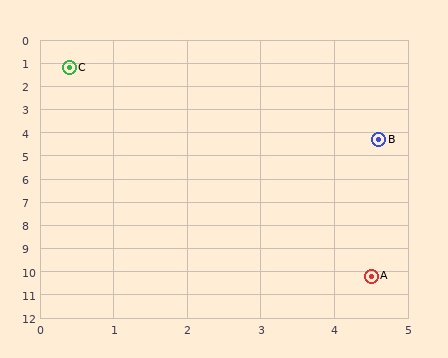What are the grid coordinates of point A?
Point A is at approximately (4.5, 10.2).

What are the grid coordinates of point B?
Point B is at approximately (4.6, 4.3).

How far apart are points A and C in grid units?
Points A and C are about 9.9 grid units apart.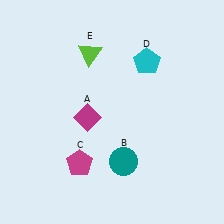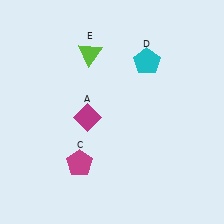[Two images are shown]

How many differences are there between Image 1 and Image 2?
There is 1 difference between the two images.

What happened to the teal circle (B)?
The teal circle (B) was removed in Image 2. It was in the bottom-right area of Image 1.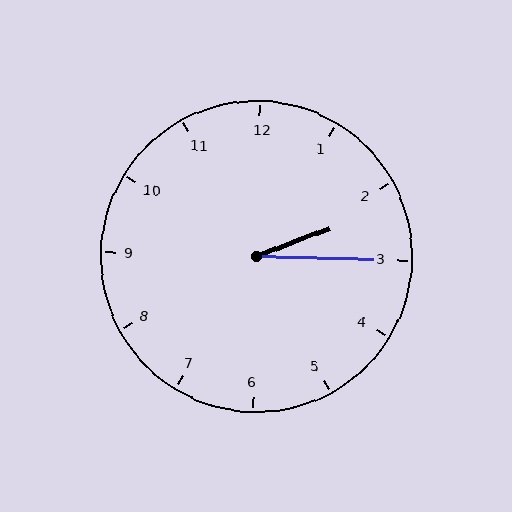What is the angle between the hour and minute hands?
Approximately 22 degrees.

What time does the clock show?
2:15.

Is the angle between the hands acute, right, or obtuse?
It is acute.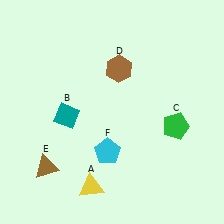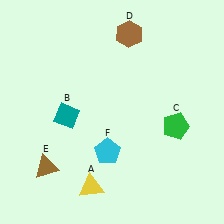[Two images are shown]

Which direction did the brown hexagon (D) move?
The brown hexagon (D) moved up.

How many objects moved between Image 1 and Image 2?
1 object moved between the two images.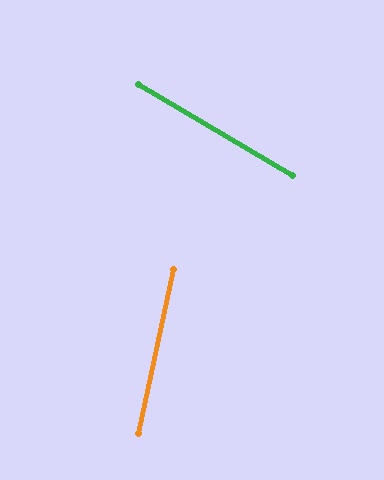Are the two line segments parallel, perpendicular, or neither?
Neither parallel nor perpendicular — they differ by about 71°.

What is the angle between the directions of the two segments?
Approximately 71 degrees.